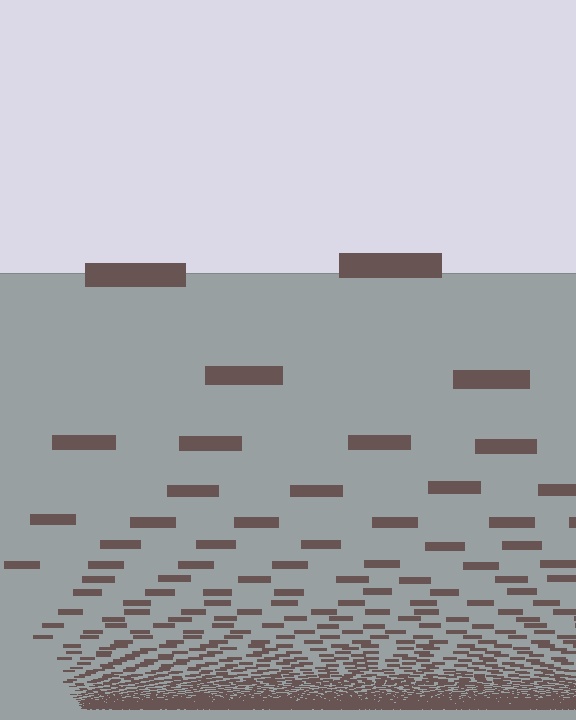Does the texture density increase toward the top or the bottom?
Density increases toward the bottom.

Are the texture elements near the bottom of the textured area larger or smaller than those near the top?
Smaller. The gradient is inverted — elements near the bottom are smaller and denser.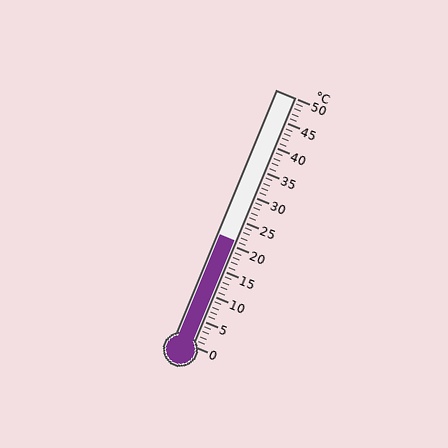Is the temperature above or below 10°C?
The temperature is above 10°C.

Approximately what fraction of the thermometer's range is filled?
The thermometer is filled to approximately 40% of its range.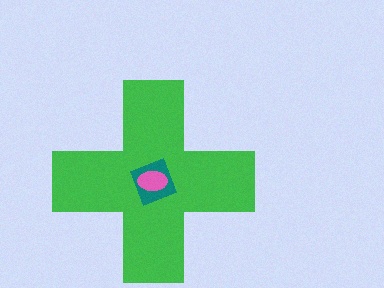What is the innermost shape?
The pink ellipse.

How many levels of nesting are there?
3.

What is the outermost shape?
The green cross.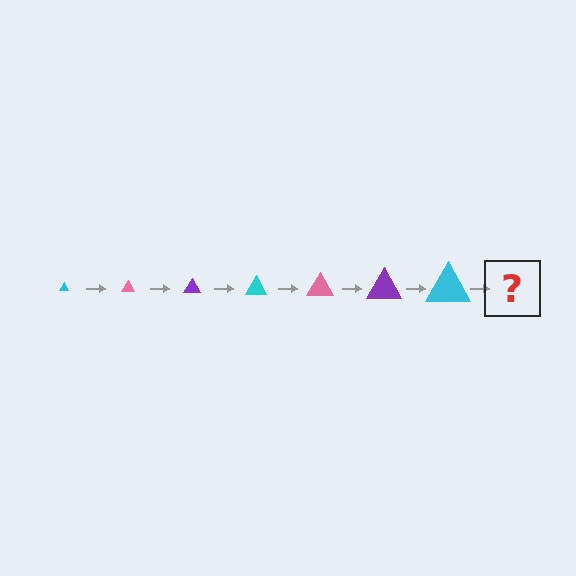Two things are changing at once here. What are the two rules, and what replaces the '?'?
The two rules are that the triangle grows larger each step and the color cycles through cyan, pink, and purple. The '?' should be a pink triangle, larger than the previous one.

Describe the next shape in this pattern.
It should be a pink triangle, larger than the previous one.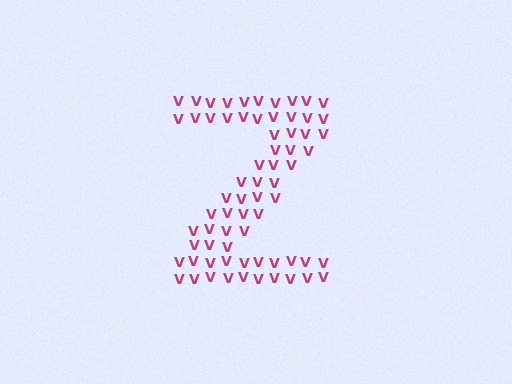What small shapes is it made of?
It is made of small letter V's.